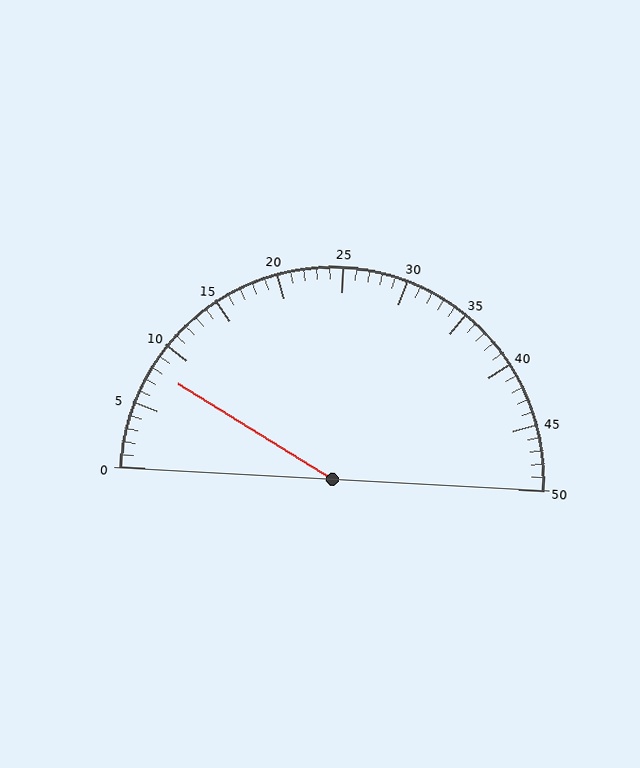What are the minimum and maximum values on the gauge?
The gauge ranges from 0 to 50.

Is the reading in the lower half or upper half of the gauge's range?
The reading is in the lower half of the range (0 to 50).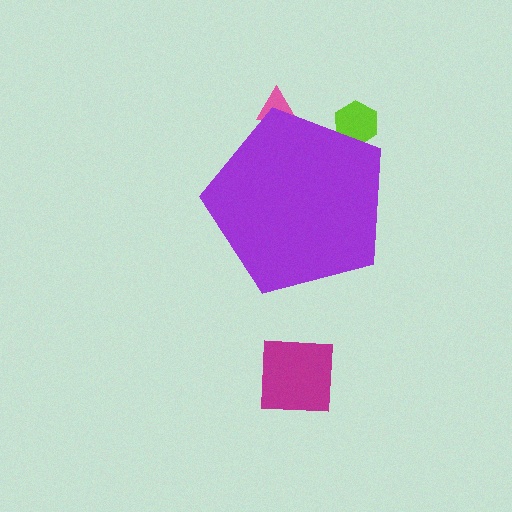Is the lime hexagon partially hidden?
Yes, the lime hexagon is partially hidden behind the purple pentagon.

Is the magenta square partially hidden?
No, the magenta square is fully visible.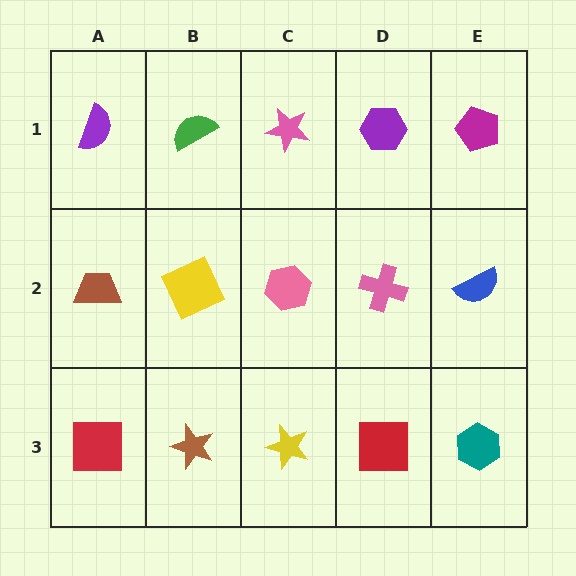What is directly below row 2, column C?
A yellow star.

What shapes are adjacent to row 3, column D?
A pink cross (row 2, column D), a yellow star (row 3, column C), a teal hexagon (row 3, column E).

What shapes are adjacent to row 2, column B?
A green semicircle (row 1, column B), a brown star (row 3, column B), a brown trapezoid (row 2, column A), a pink hexagon (row 2, column C).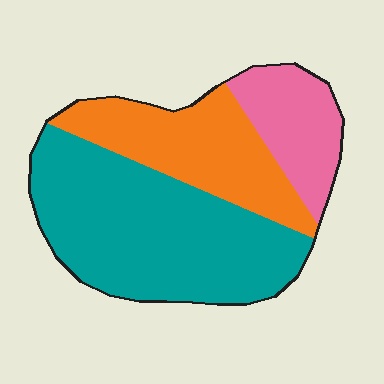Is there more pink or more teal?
Teal.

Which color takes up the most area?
Teal, at roughly 55%.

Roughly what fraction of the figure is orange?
Orange covers around 30% of the figure.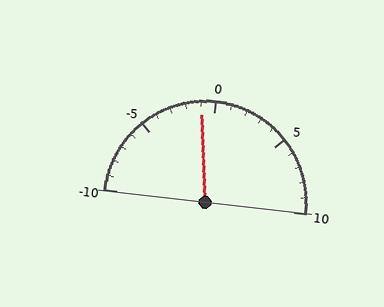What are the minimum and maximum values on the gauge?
The gauge ranges from -10 to 10.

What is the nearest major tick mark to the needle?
The nearest major tick mark is 0.